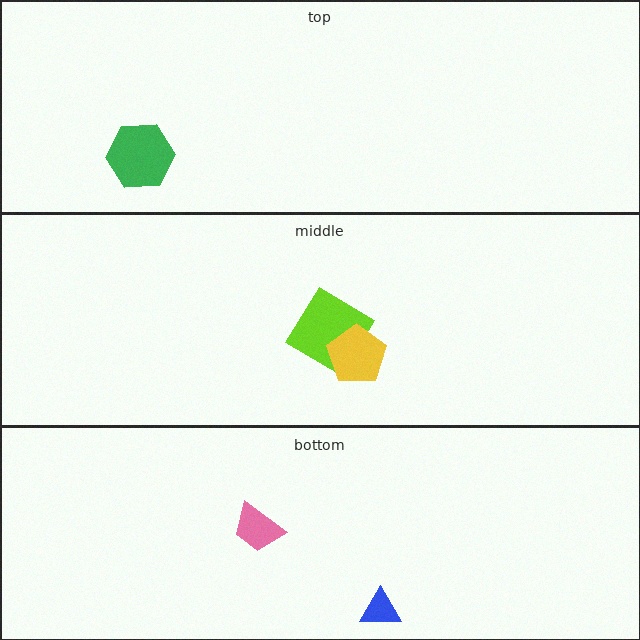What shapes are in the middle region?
The lime diamond, the yellow pentagon.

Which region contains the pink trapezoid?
The bottom region.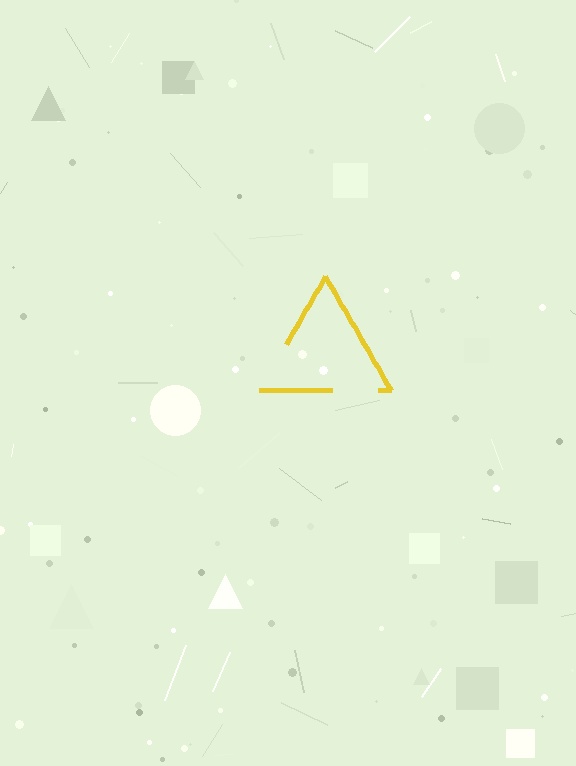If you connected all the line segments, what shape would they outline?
They would outline a triangle.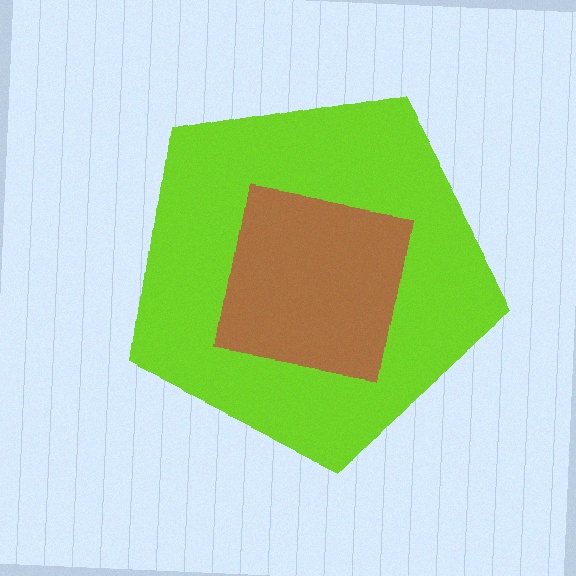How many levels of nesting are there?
2.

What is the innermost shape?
The brown square.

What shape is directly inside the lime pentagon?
The brown square.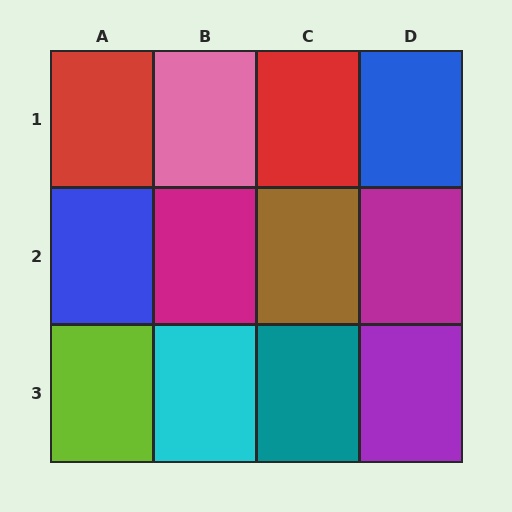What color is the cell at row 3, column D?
Purple.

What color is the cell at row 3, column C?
Teal.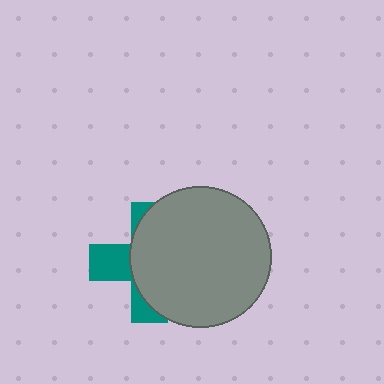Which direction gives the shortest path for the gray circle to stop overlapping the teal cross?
Moving right gives the shortest separation.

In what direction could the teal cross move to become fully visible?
The teal cross could move left. That would shift it out from behind the gray circle entirely.